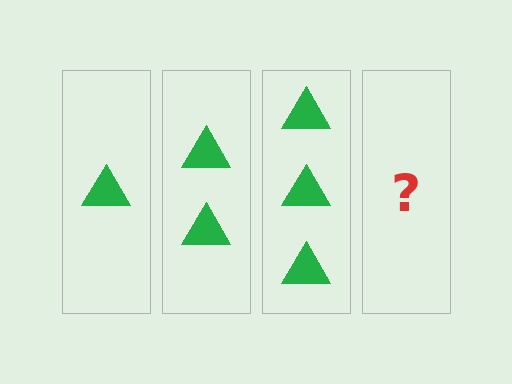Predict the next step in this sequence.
The next step is 4 triangles.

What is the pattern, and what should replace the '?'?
The pattern is that each step adds one more triangle. The '?' should be 4 triangles.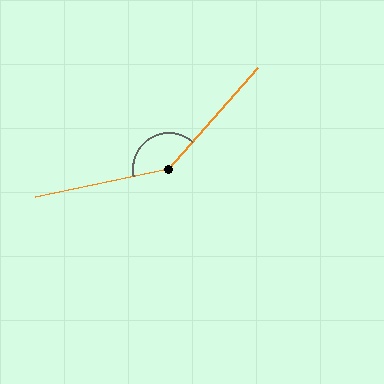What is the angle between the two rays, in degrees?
Approximately 143 degrees.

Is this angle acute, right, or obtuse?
It is obtuse.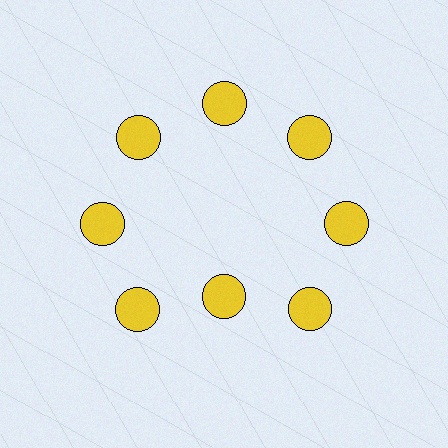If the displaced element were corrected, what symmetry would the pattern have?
It would have 8-fold rotational symmetry — the pattern would map onto itself every 45 degrees.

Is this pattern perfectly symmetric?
No. The 8 yellow circles are arranged in a ring, but one element near the 6 o'clock position is pulled inward toward the center, breaking the 8-fold rotational symmetry.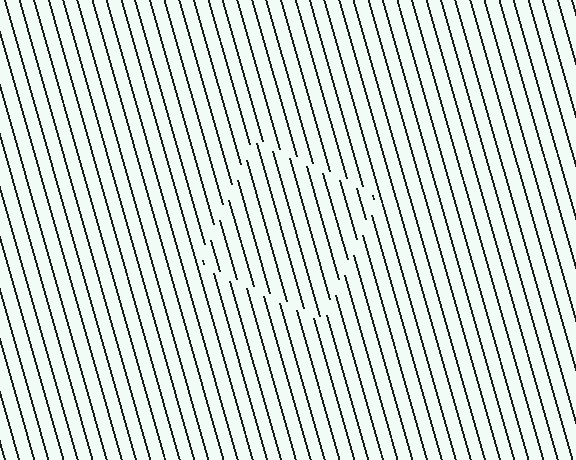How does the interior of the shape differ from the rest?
The interior of the shape contains the same grating, shifted by half a period — the contour is defined by the phase discontinuity where line-ends from the inner and outer gratings abut.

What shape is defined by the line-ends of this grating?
An illusory square. The interior of the shape contains the same grating, shifted by half a period — the contour is defined by the phase discontinuity where line-ends from the inner and outer gratings abut.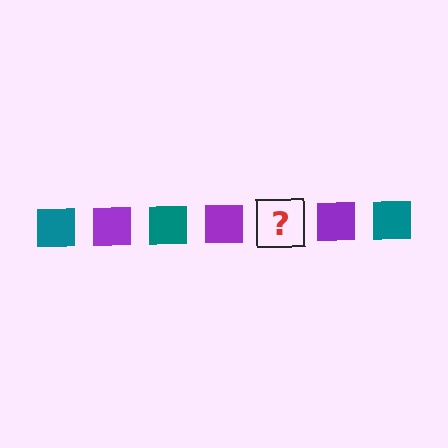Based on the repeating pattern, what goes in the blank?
The blank should be a teal square.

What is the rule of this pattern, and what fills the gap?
The rule is that the pattern cycles through teal, purple squares. The gap should be filled with a teal square.